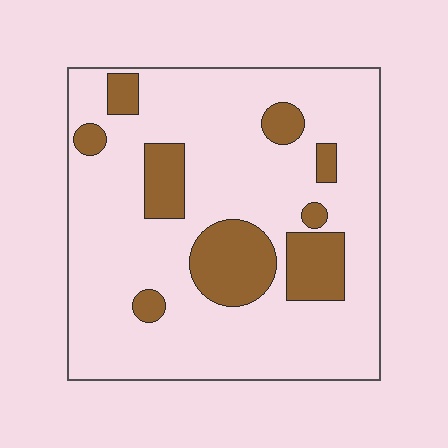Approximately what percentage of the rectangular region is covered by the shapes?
Approximately 20%.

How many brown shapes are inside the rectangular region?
9.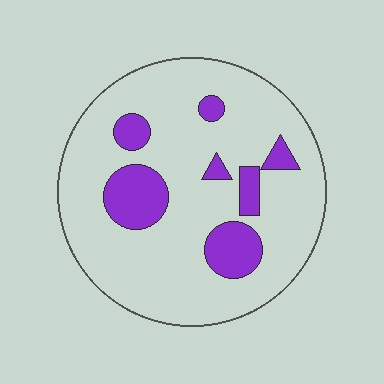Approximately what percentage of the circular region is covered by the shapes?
Approximately 20%.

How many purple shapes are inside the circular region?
7.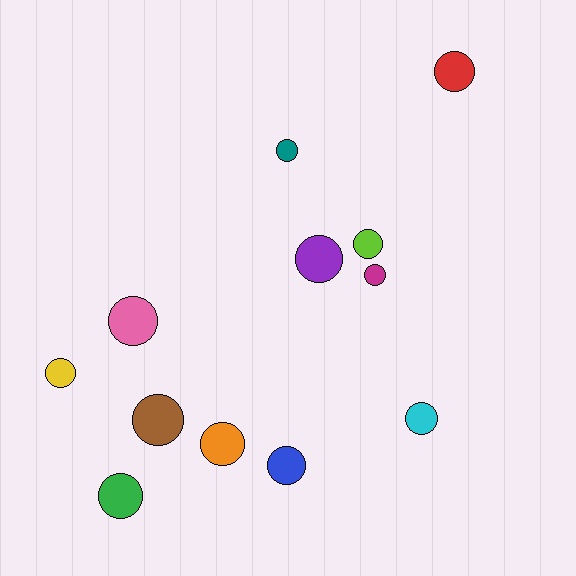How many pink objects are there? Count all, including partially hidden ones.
There is 1 pink object.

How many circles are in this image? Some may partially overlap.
There are 12 circles.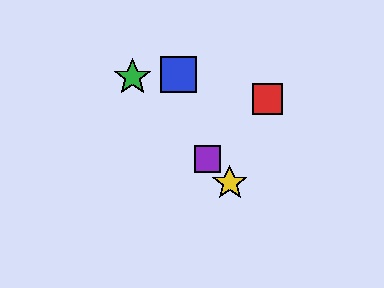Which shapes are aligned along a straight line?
The green star, the yellow star, the purple square are aligned along a straight line.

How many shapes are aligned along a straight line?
3 shapes (the green star, the yellow star, the purple square) are aligned along a straight line.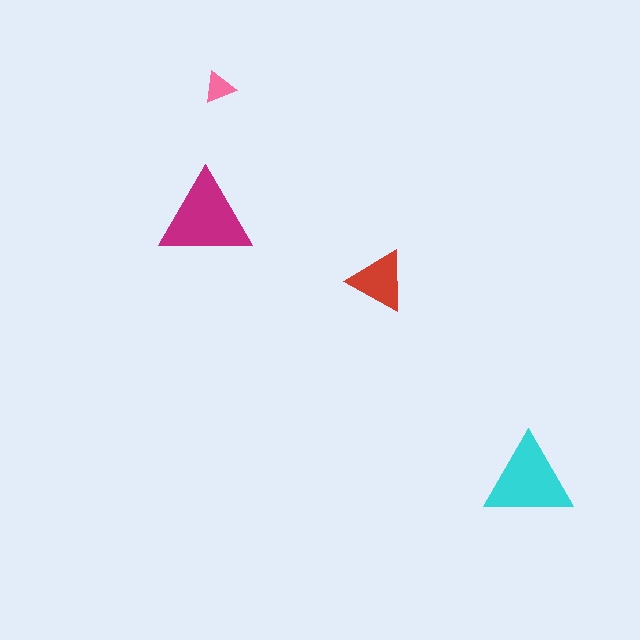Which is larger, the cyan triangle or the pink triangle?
The cyan one.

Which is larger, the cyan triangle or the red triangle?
The cyan one.